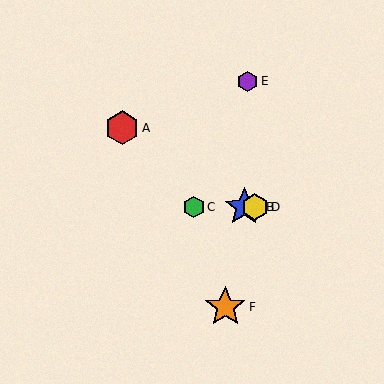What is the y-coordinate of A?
Object A is at y≈128.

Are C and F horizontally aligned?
No, C is at y≈207 and F is at y≈307.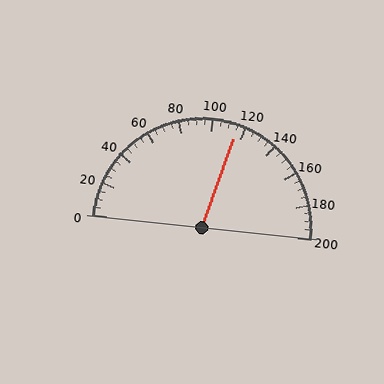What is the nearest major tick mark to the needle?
The nearest major tick mark is 120.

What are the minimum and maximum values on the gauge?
The gauge ranges from 0 to 200.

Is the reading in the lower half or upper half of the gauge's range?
The reading is in the upper half of the range (0 to 200).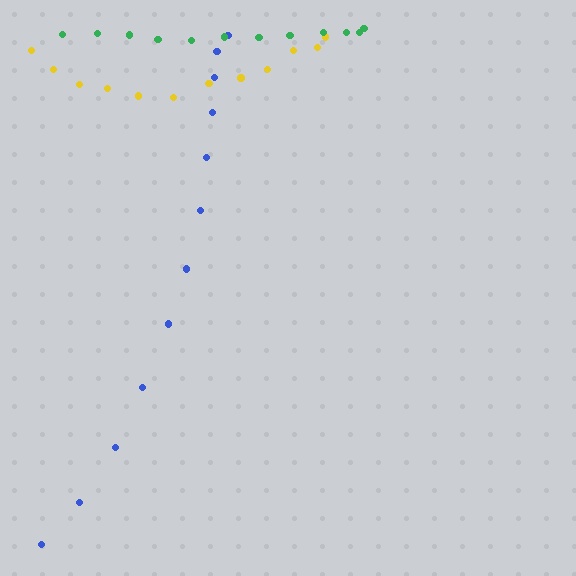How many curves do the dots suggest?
There are 3 distinct paths.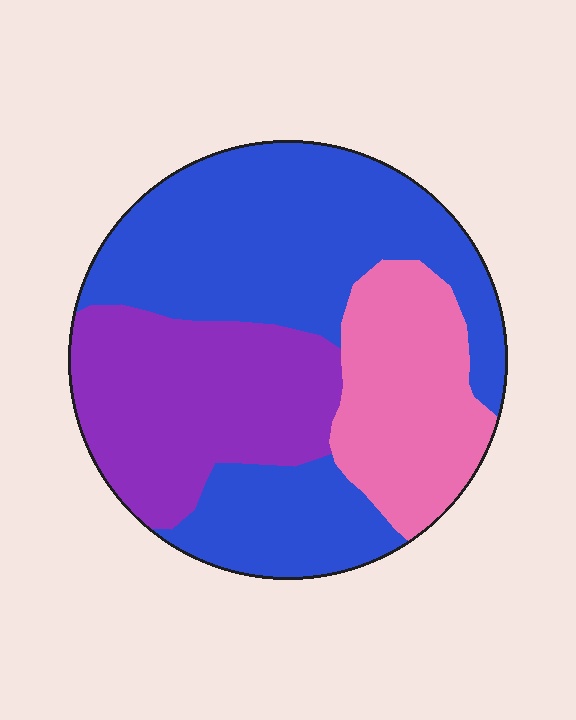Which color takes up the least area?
Pink, at roughly 20%.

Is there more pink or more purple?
Purple.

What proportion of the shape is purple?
Purple covers about 30% of the shape.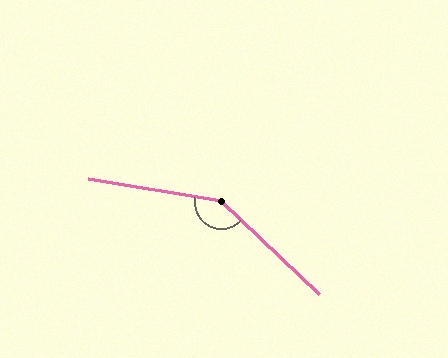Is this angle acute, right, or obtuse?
It is obtuse.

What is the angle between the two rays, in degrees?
Approximately 146 degrees.